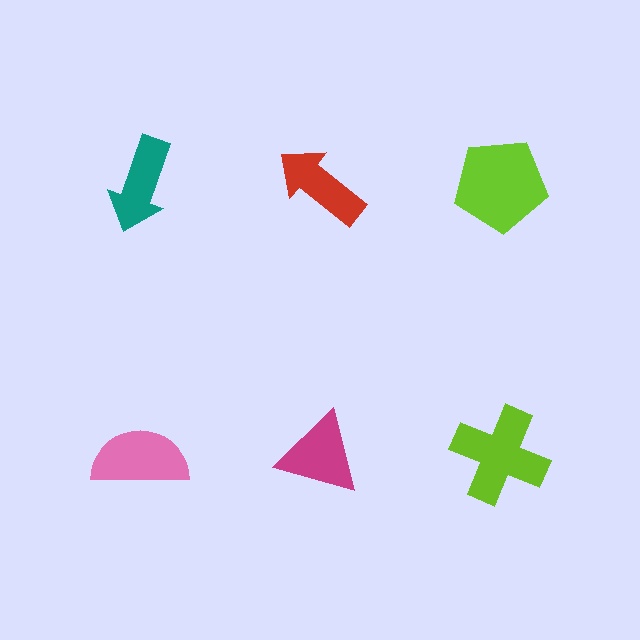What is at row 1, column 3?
A lime pentagon.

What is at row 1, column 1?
A teal arrow.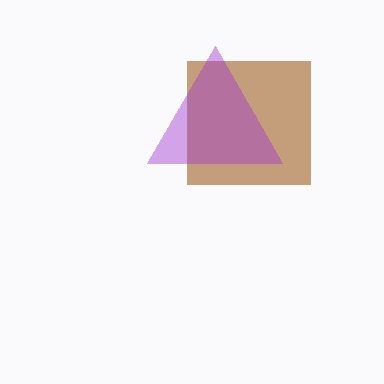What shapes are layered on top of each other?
The layered shapes are: a brown square, a purple triangle.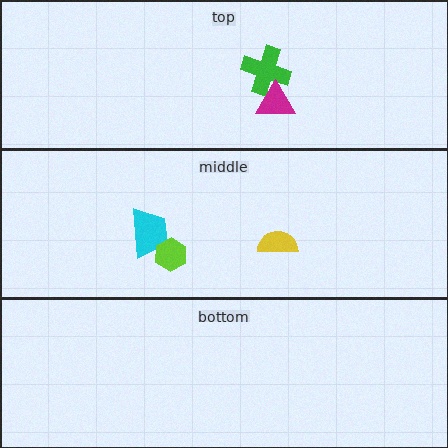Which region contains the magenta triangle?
The top region.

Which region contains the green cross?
The top region.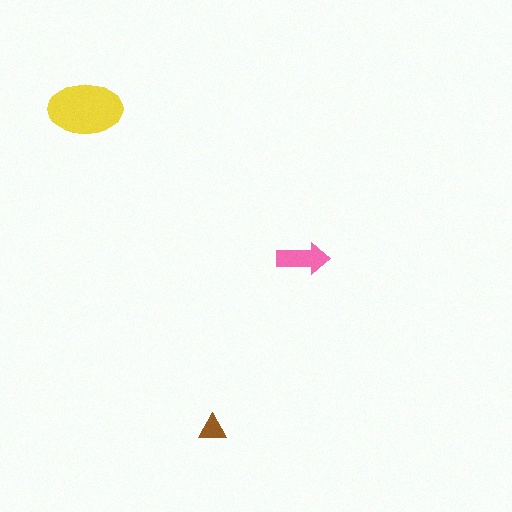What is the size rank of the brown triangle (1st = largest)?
3rd.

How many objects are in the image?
There are 3 objects in the image.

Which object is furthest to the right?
The pink arrow is rightmost.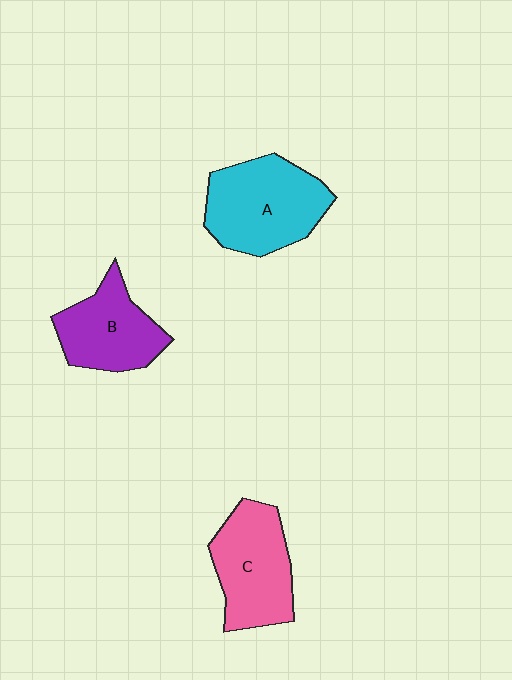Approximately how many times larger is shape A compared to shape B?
Approximately 1.3 times.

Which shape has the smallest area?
Shape B (purple).